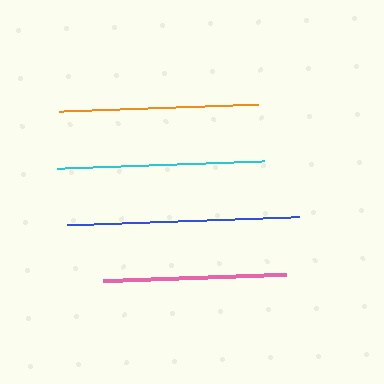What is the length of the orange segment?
The orange segment is approximately 199 pixels long.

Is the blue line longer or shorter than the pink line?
The blue line is longer than the pink line.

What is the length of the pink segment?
The pink segment is approximately 183 pixels long.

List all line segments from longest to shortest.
From longest to shortest: blue, cyan, orange, pink.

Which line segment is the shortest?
The pink line is the shortest at approximately 183 pixels.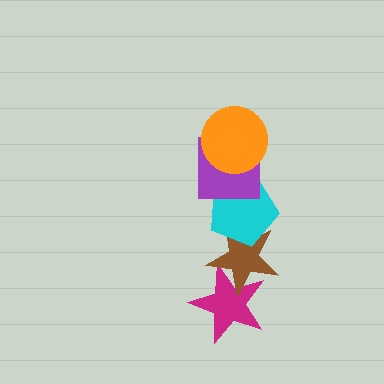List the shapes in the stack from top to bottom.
From top to bottom: the orange circle, the purple square, the cyan pentagon, the brown star, the magenta star.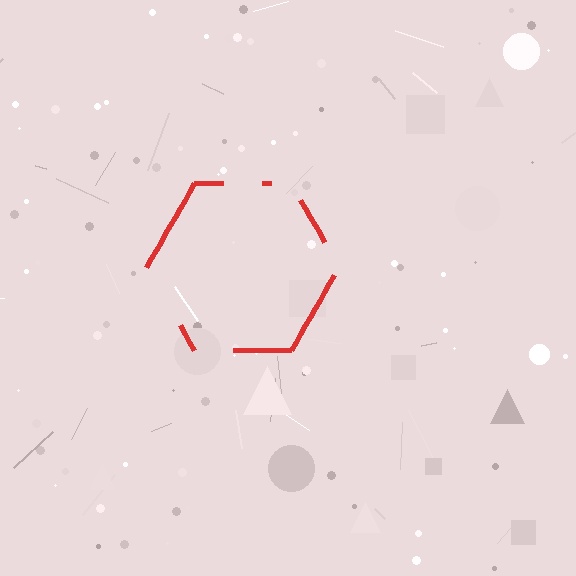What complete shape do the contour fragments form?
The contour fragments form a hexagon.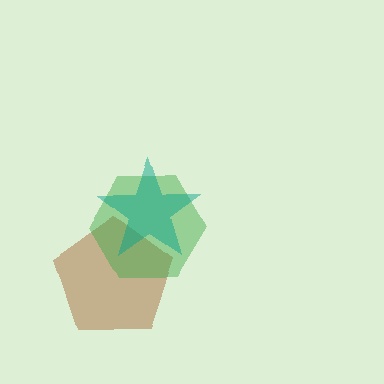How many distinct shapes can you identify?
There are 3 distinct shapes: a brown pentagon, a green hexagon, a teal star.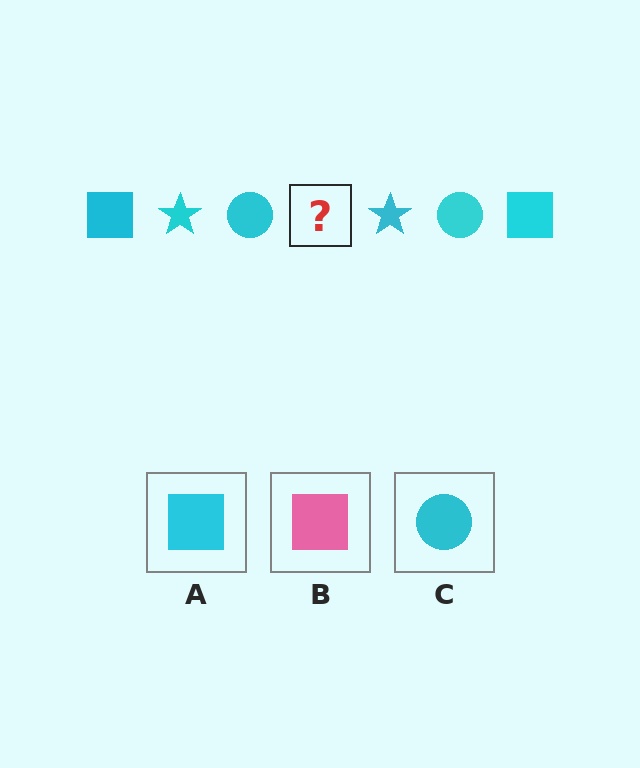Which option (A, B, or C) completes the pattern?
A.